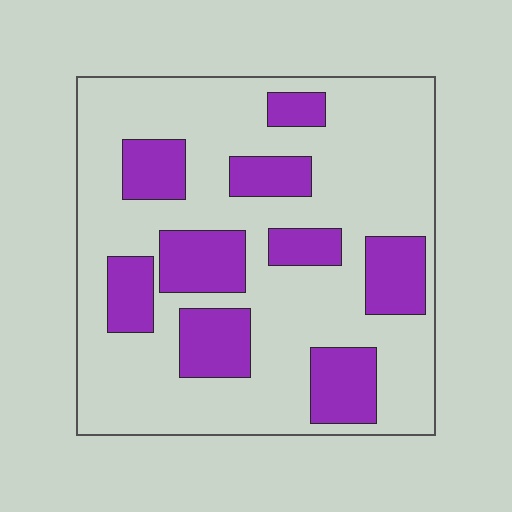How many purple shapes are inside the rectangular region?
9.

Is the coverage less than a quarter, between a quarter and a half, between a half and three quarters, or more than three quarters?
Between a quarter and a half.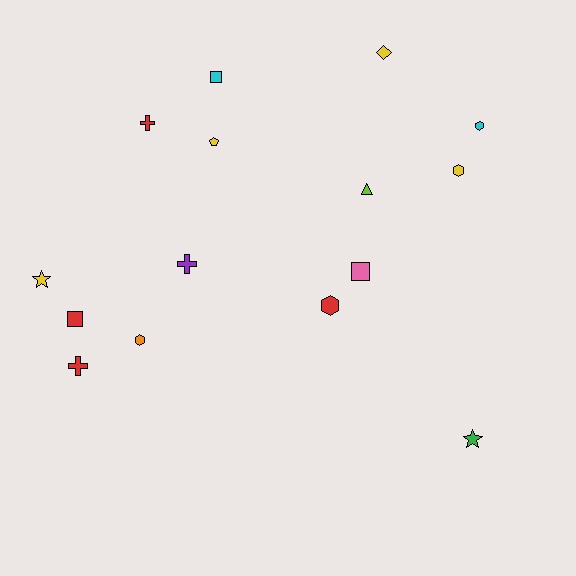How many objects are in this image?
There are 15 objects.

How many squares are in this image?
There are 3 squares.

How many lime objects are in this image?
There is 1 lime object.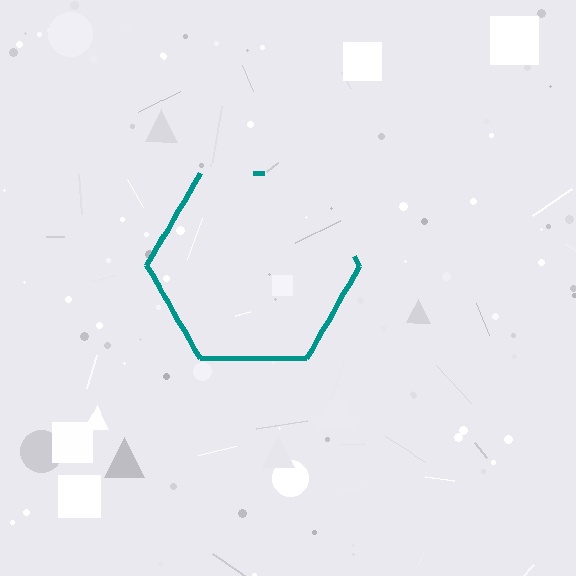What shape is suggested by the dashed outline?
The dashed outline suggests a hexagon.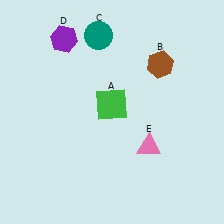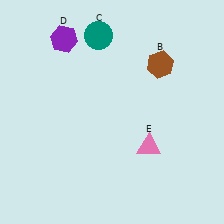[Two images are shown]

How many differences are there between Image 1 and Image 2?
There is 1 difference between the two images.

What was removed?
The green square (A) was removed in Image 2.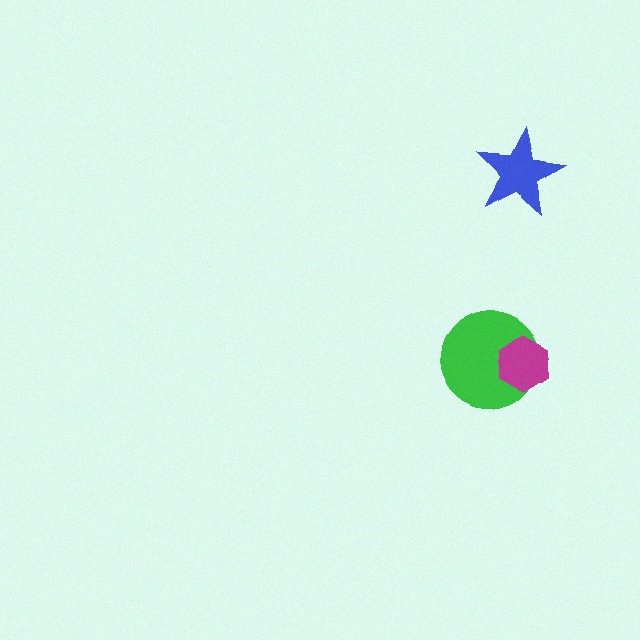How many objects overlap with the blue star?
0 objects overlap with the blue star.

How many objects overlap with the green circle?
1 object overlaps with the green circle.